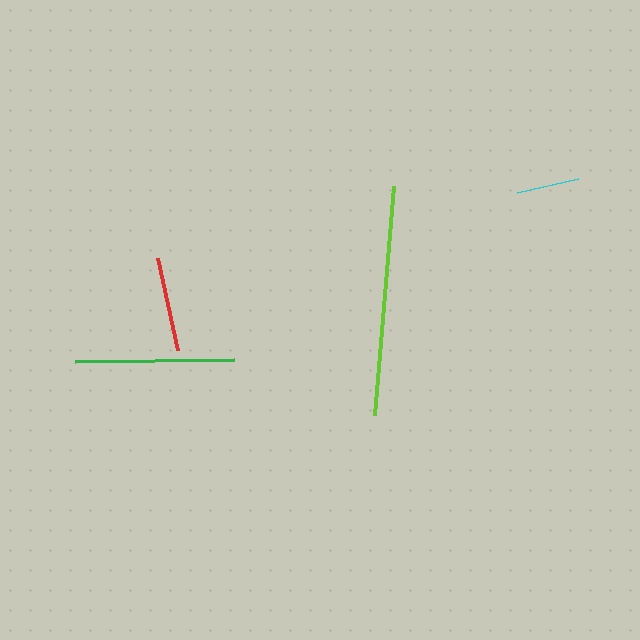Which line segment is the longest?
The lime line is the longest at approximately 230 pixels.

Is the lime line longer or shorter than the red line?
The lime line is longer than the red line.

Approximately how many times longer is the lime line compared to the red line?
The lime line is approximately 2.4 times the length of the red line.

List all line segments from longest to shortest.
From longest to shortest: lime, green, red, cyan.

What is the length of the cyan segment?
The cyan segment is approximately 63 pixels long.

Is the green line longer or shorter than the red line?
The green line is longer than the red line.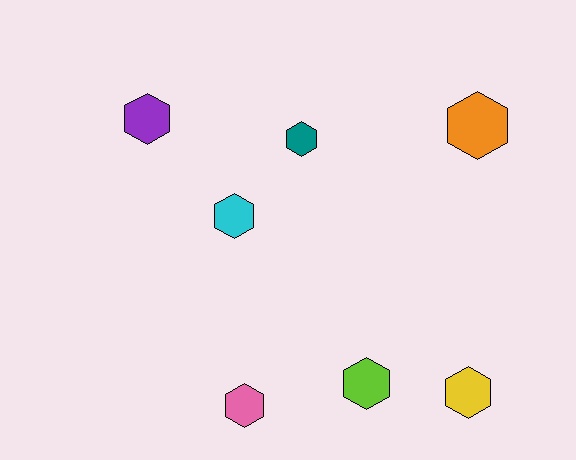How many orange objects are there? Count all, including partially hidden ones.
There is 1 orange object.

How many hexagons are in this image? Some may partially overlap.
There are 7 hexagons.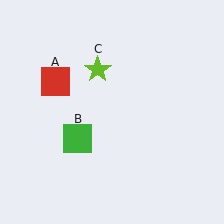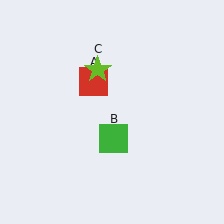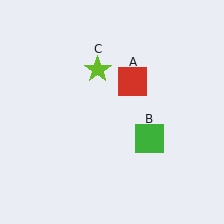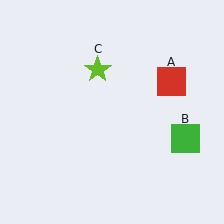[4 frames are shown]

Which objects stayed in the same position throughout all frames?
Lime star (object C) remained stationary.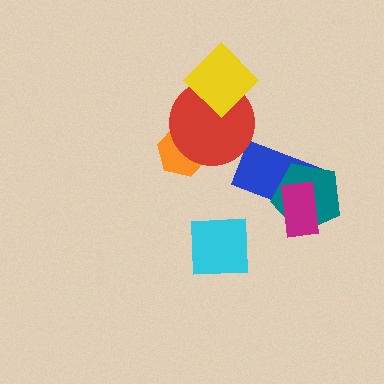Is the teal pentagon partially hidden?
Yes, it is partially covered by another shape.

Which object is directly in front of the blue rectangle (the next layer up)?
The teal pentagon is directly in front of the blue rectangle.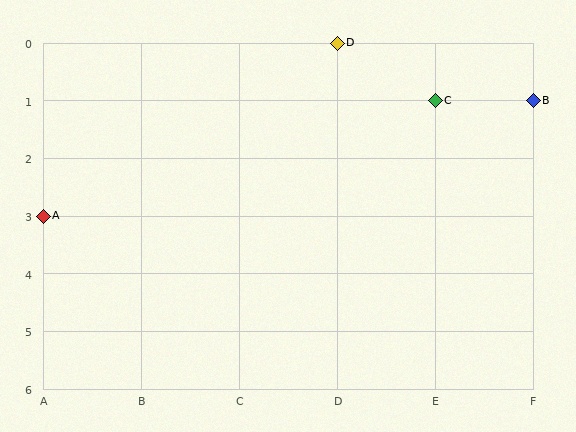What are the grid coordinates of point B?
Point B is at grid coordinates (F, 1).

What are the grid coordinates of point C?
Point C is at grid coordinates (E, 1).